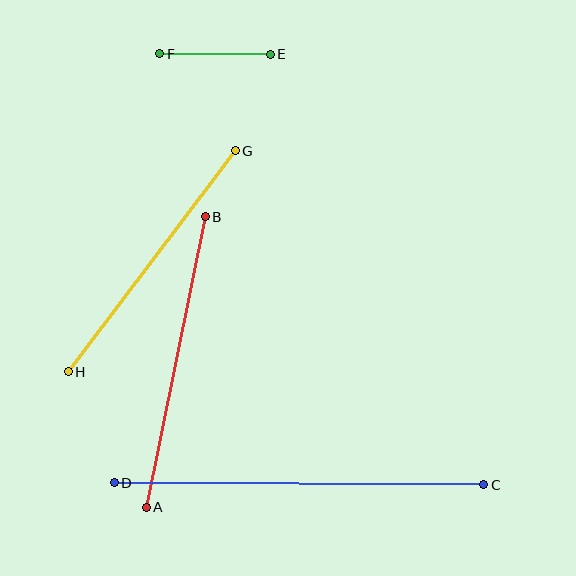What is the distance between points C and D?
The distance is approximately 369 pixels.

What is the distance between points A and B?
The distance is approximately 296 pixels.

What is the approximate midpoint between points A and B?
The midpoint is at approximately (176, 362) pixels.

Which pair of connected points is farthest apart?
Points C and D are farthest apart.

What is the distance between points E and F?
The distance is approximately 111 pixels.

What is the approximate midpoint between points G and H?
The midpoint is at approximately (152, 261) pixels.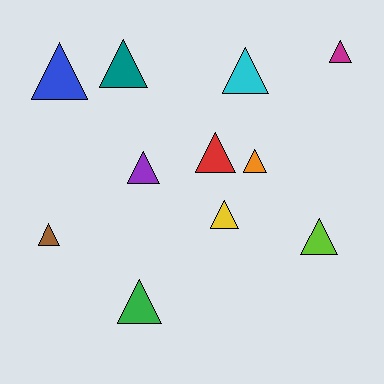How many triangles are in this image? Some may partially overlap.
There are 11 triangles.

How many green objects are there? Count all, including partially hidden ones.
There is 1 green object.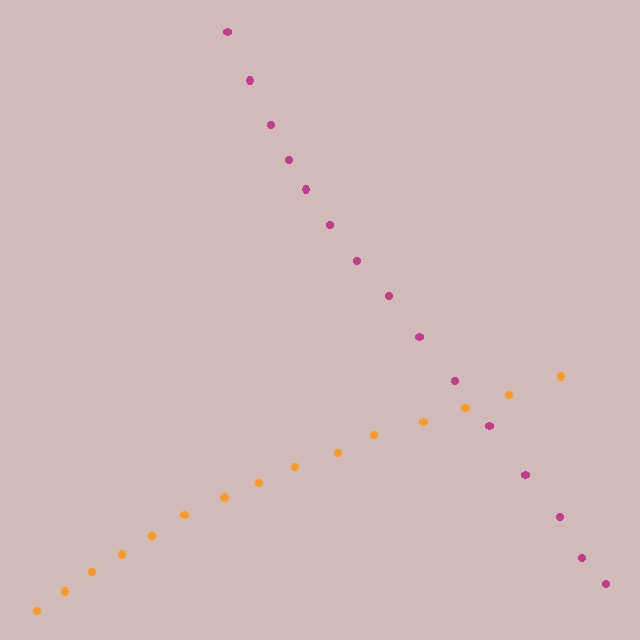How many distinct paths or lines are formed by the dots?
There are 2 distinct paths.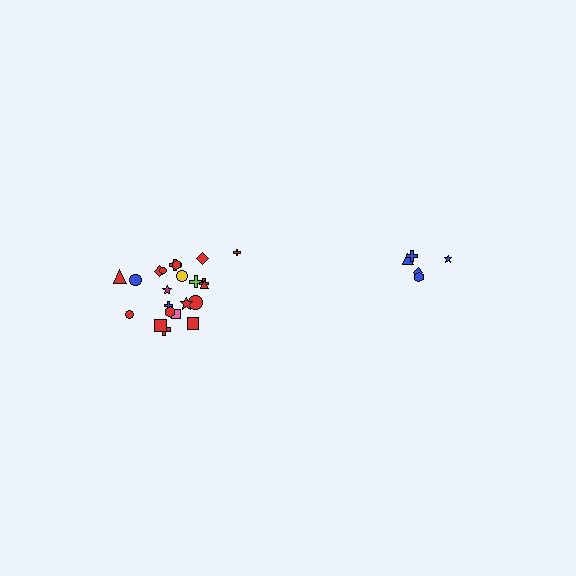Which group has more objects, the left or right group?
The left group.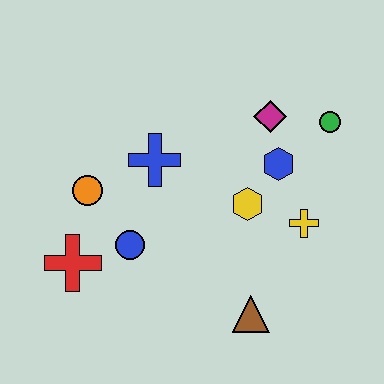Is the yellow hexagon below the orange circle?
Yes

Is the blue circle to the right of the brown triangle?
No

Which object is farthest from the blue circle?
The green circle is farthest from the blue circle.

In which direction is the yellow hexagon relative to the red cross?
The yellow hexagon is to the right of the red cross.